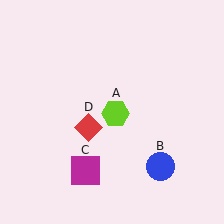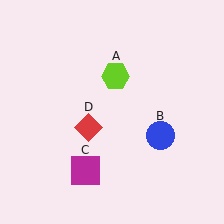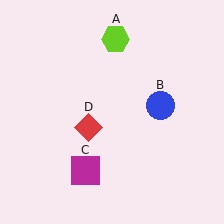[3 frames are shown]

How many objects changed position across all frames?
2 objects changed position: lime hexagon (object A), blue circle (object B).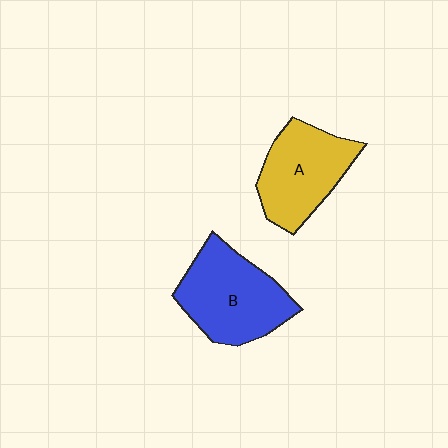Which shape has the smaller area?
Shape A (yellow).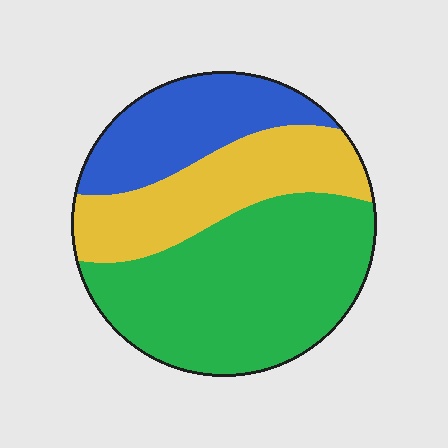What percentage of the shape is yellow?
Yellow takes up about one quarter (1/4) of the shape.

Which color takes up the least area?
Blue, at roughly 25%.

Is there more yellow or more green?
Green.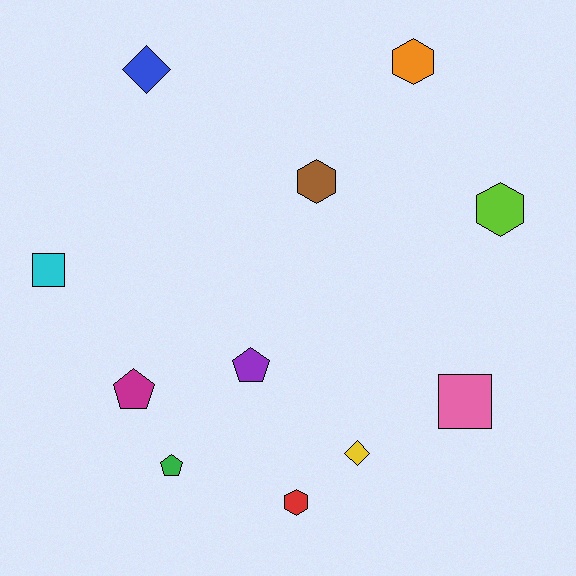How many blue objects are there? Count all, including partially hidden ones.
There is 1 blue object.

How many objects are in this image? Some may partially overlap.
There are 11 objects.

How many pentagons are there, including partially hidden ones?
There are 3 pentagons.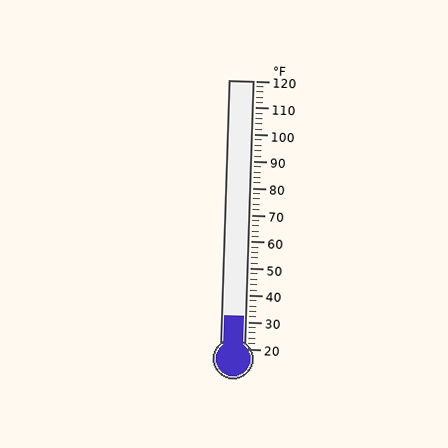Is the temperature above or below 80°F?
The temperature is below 80°F.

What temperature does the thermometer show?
The thermometer shows approximately 32°F.